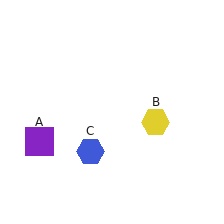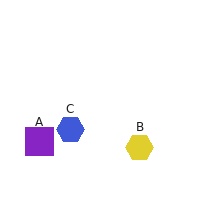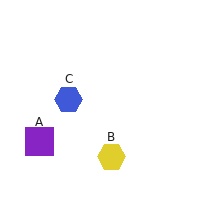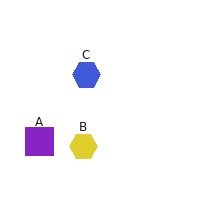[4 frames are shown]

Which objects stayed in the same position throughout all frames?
Purple square (object A) remained stationary.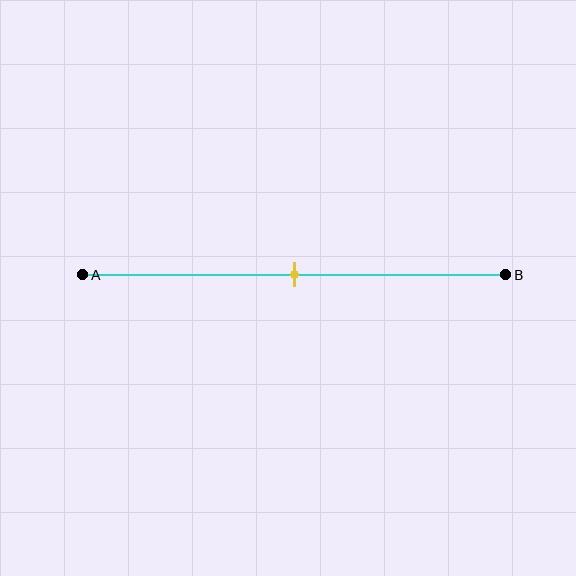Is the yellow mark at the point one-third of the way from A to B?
No, the mark is at about 50% from A, not at the 33% one-third point.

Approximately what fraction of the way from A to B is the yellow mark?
The yellow mark is approximately 50% of the way from A to B.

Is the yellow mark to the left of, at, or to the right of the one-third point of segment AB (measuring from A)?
The yellow mark is to the right of the one-third point of segment AB.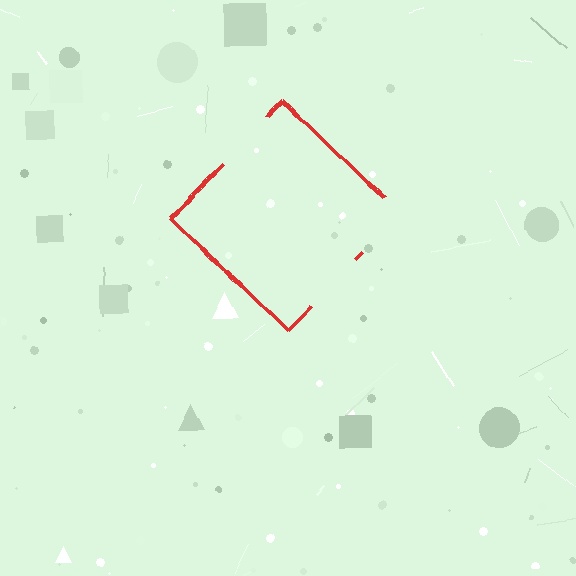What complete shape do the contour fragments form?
The contour fragments form a diamond.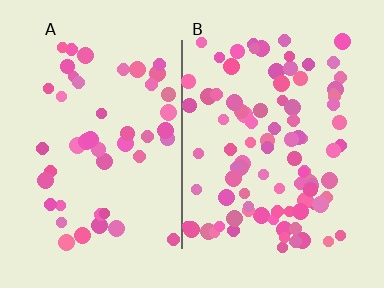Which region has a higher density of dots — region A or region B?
B (the right).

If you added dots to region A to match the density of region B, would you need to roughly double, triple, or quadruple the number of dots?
Approximately double.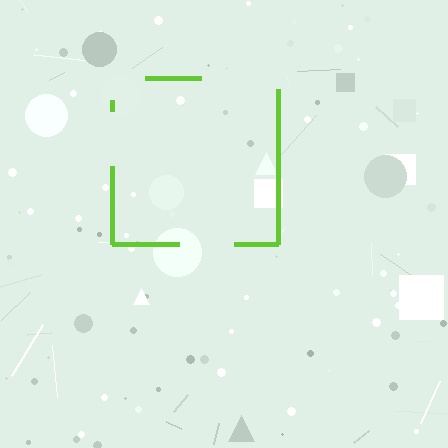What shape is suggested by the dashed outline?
The dashed outline suggests a square.